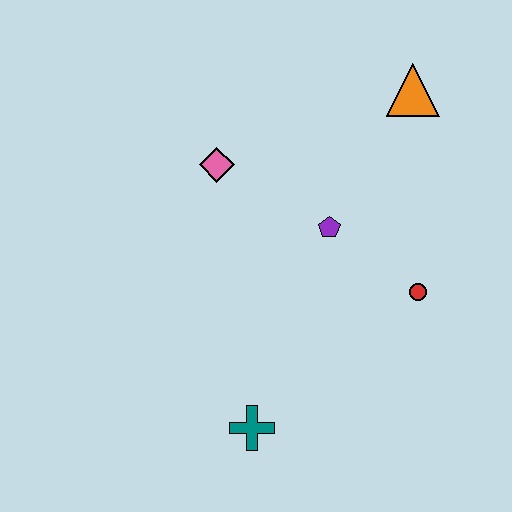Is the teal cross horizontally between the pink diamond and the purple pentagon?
Yes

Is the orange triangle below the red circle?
No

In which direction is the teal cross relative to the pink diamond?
The teal cross is below the pink diamond.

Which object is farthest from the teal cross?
The orange triangle is farthest from the teal cross.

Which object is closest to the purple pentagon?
The red circle is closest to the purple pentagon.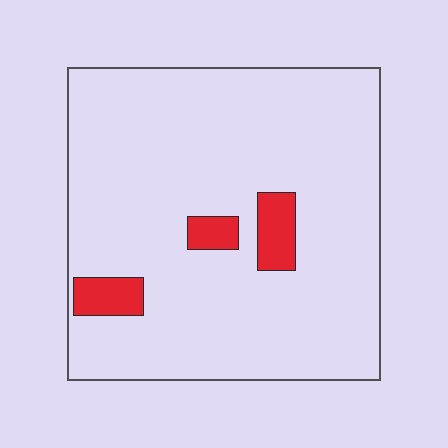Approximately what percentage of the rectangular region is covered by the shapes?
Approximately 10%.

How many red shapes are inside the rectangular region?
3.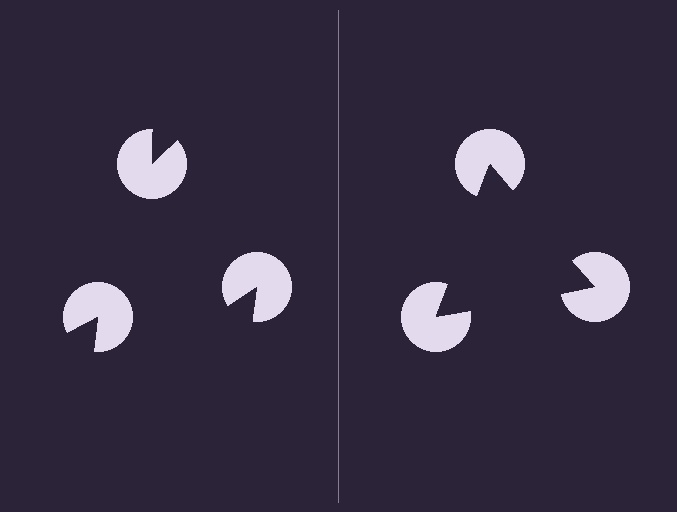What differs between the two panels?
The pac-man discs are positioned identically on both sides; only the wedge orientations differ. On the right they align to a triangle; on the left they are misaligned.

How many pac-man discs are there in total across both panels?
6 — 3 on each side.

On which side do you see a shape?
An illusory triangle appears on the right side. On the left side the wedge cuts are rotated, so no coherent shape forms.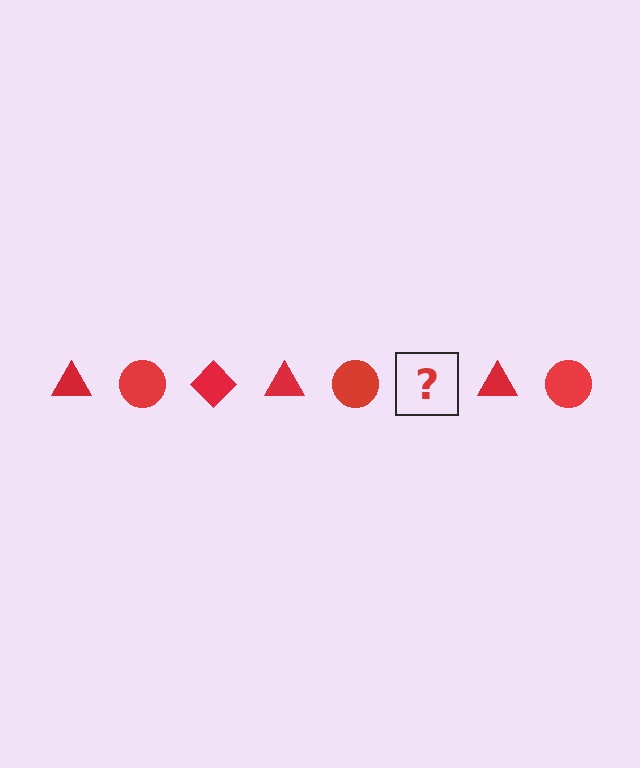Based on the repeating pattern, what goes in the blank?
The blank should be a red diamond.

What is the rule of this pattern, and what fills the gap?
The rule is that the pattern cycles through triangle, circle, diamond shapes in red. The gap should be filled with a red diamond.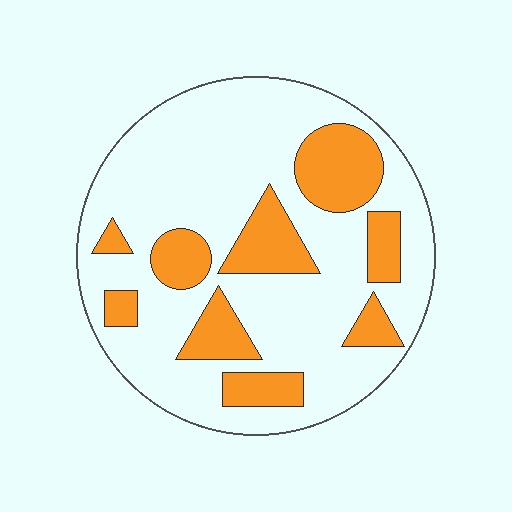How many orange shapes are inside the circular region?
9.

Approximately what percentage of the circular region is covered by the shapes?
Approximately 25%.